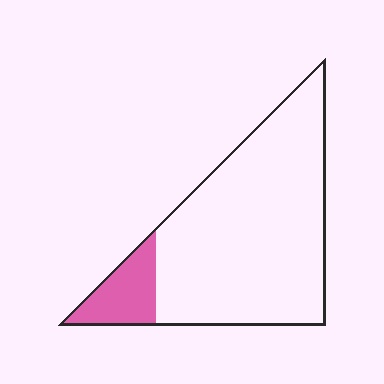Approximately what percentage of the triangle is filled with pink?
Approximately 15%.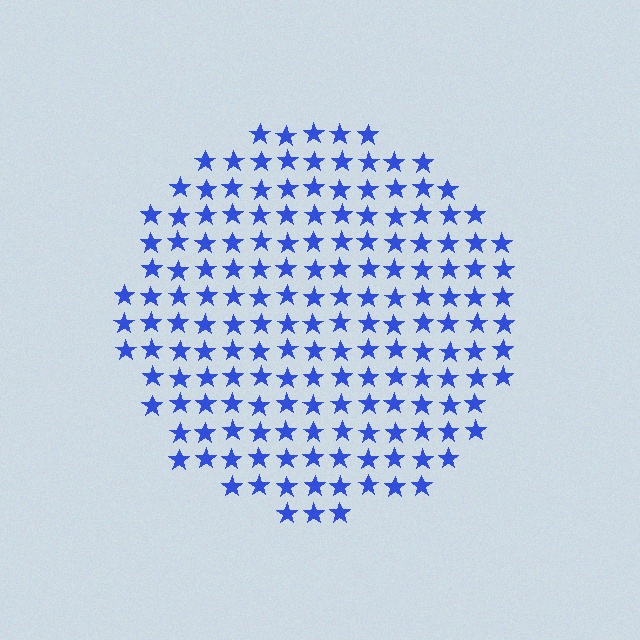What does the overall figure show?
The overall figure shows a circle.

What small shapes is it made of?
It is made of small stars.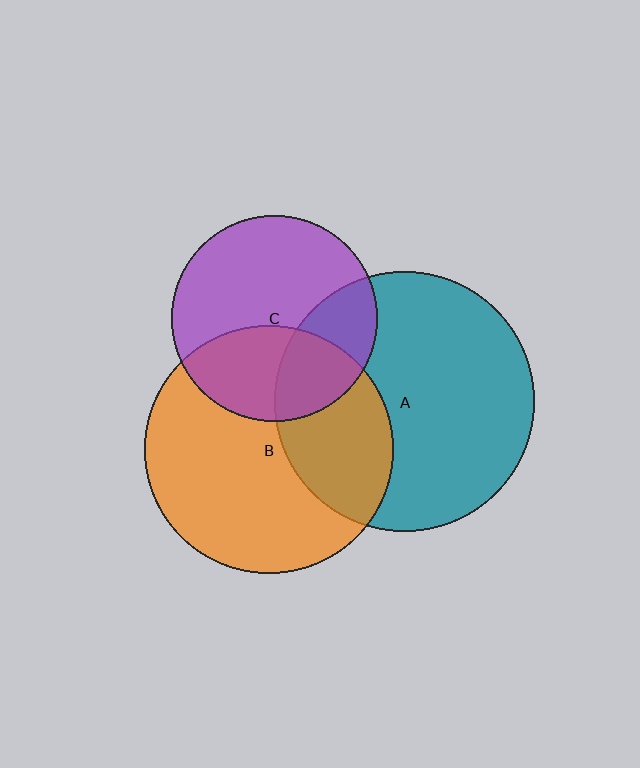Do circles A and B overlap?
Yes.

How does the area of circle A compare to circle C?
Approximately 1.6 times.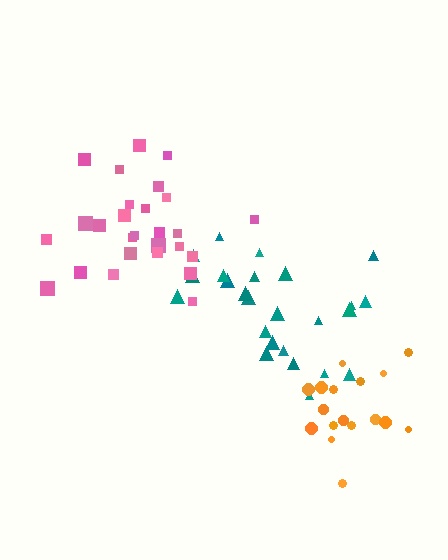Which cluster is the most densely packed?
Orange.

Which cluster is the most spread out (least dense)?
Teal.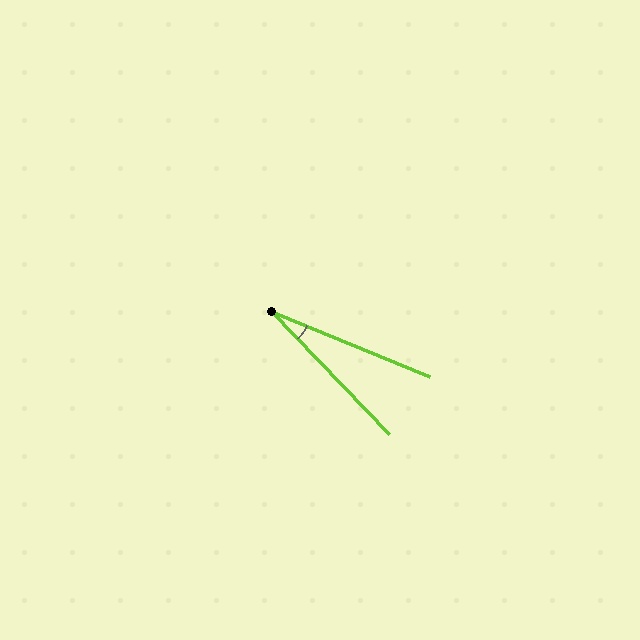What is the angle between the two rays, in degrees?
Approximately 24 degrees.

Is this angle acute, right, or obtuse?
It is acute.